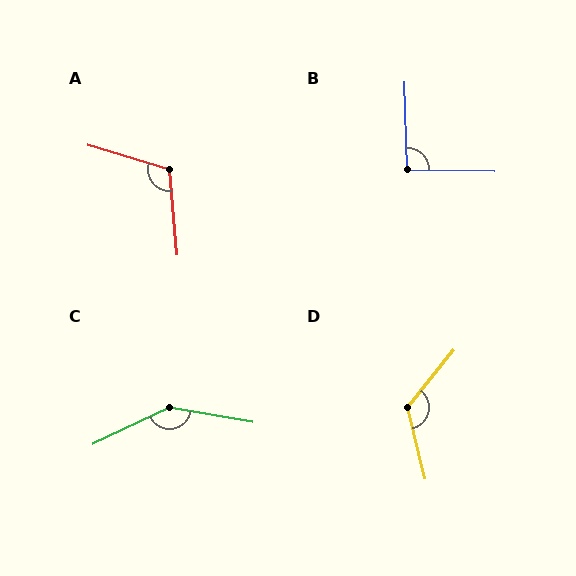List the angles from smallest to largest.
B (93°), A (111°), D (127°), C (145°).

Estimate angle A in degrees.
Approximately 111 degrees.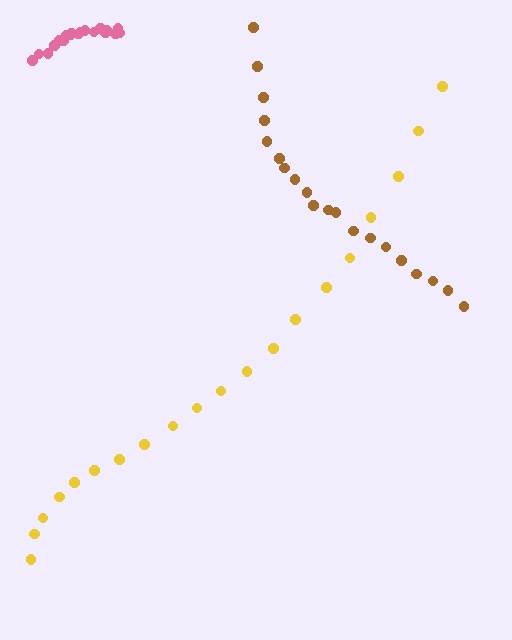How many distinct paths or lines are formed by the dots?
There are 3 distinct paths.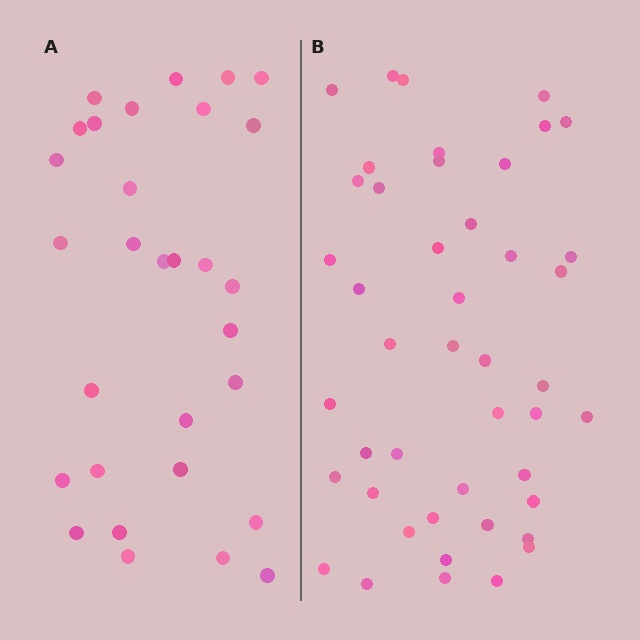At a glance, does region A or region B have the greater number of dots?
Region B (the right region) has more dots.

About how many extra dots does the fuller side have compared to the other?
Region B has approximately 15 more dots than region A.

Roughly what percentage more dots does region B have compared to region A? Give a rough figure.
About 50% more.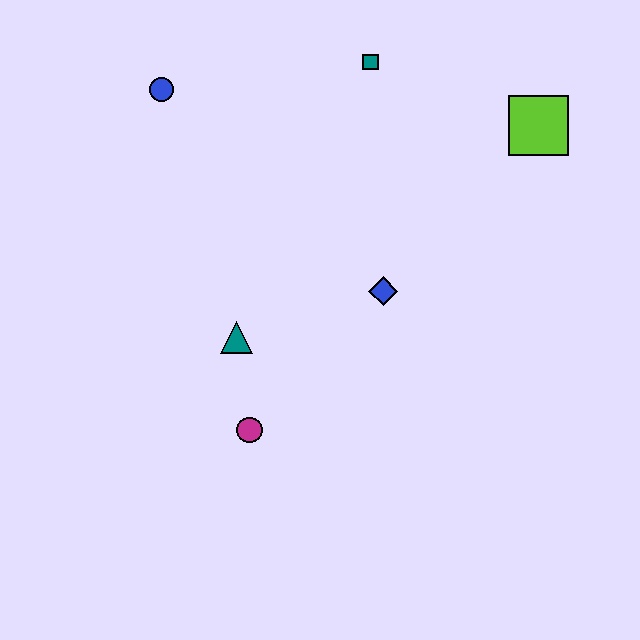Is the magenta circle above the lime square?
No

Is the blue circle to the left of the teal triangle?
Yes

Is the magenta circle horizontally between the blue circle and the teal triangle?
No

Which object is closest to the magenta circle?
The teal triangle is closest to the magenta circle.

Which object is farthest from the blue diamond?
The blue circle is farthest from the blue diamond.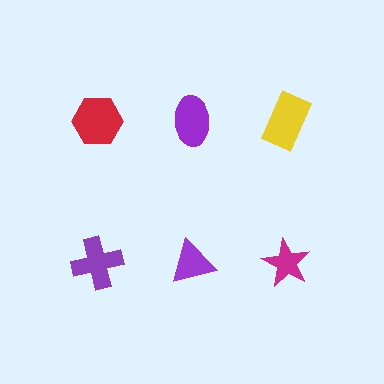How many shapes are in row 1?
3 shapes.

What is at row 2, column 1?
A purple cross.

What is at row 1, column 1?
A red hexagon.